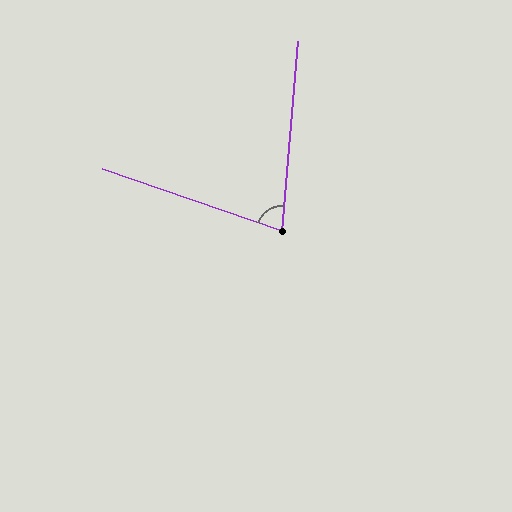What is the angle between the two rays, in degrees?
Approximately 76 degrees.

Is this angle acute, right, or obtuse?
It is acute.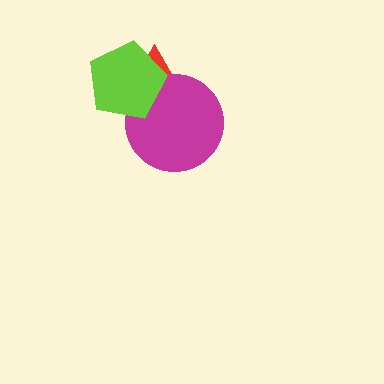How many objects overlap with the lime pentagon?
2 objects overlap with the lime pentagon.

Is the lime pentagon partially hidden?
No, no other shape covers it.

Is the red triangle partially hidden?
Yes, it is partially covered by another shape.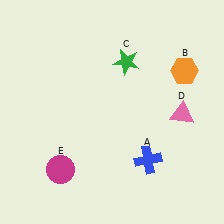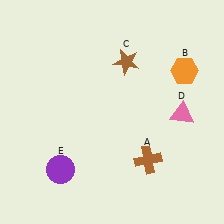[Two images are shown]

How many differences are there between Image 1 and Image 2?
There are 3 differences between the two images.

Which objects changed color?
A changed from blue to brown. C changed from green to brown. E changed from magenta to purple.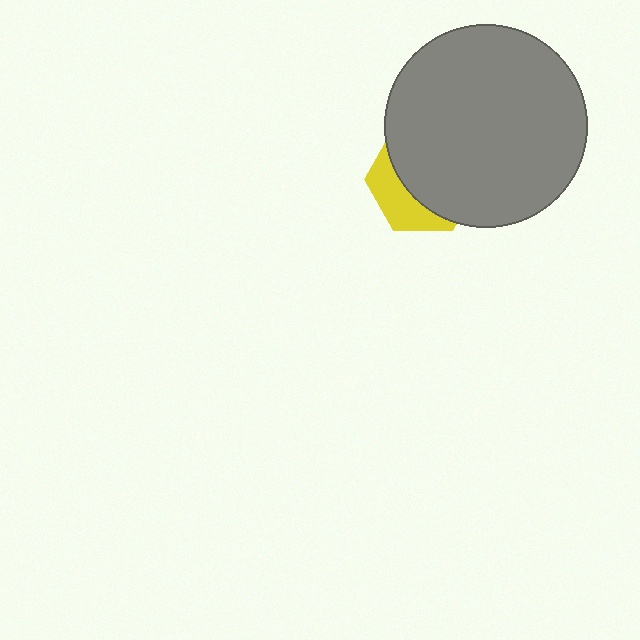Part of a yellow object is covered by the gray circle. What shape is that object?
It is a hexagon.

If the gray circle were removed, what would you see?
You would see the complete yellow hexagon.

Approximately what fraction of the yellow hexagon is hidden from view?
Roughly 67% of the yellow hexagon is hidden behind the gray circle.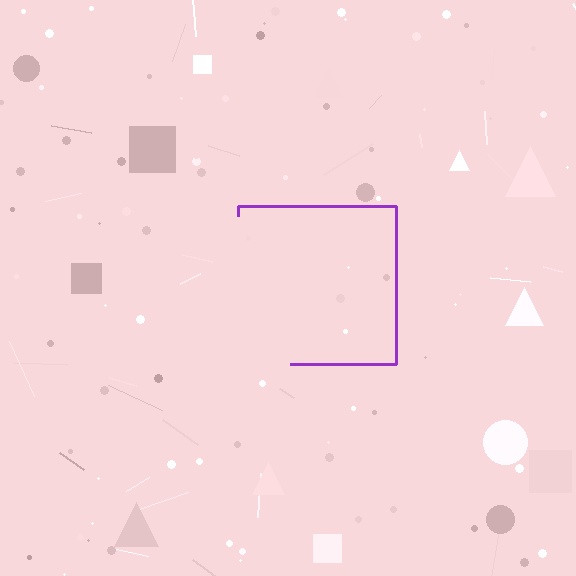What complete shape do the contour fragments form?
The contour fragments form a square.